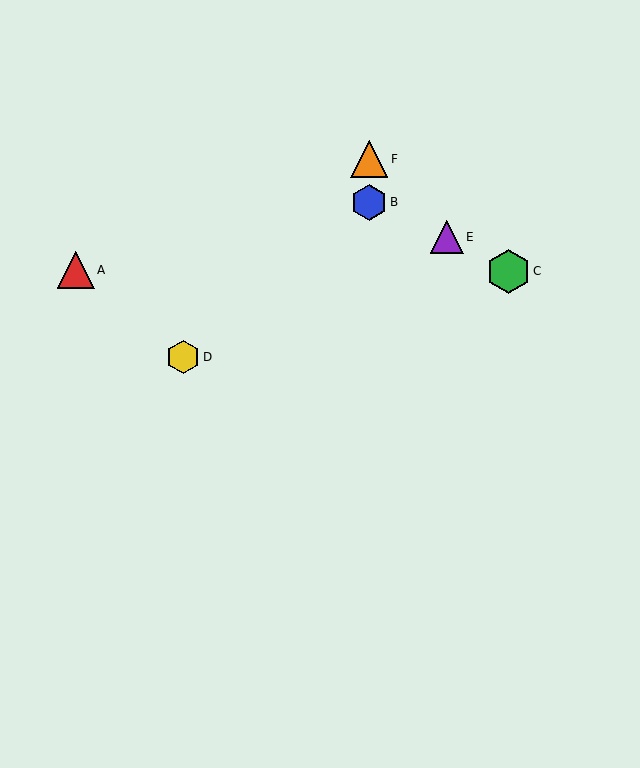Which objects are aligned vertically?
Objects B, F are aligned vertically.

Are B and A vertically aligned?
No, B is at x≈369 and A is at x≈76.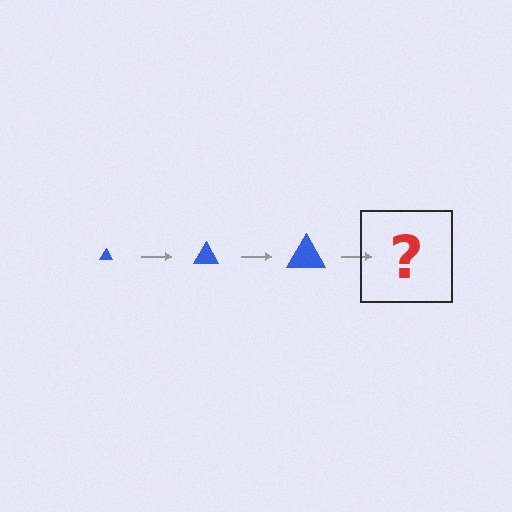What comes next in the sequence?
The next element should be a blue triangle, larger than the previous one.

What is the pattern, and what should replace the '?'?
The pattern is that the triangle gets progressively larger each step. The '?' should be a blue triangle, larger than the previous one.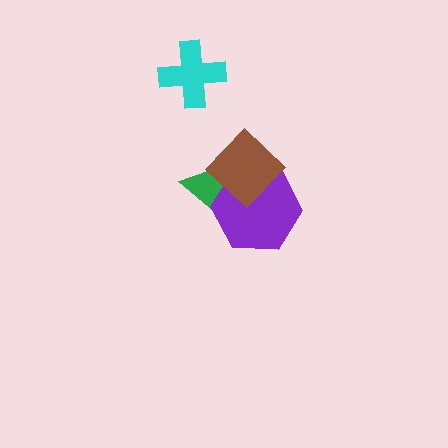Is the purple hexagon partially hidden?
Yes, it is partially covered by another shape.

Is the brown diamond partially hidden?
No, no other shape covers it.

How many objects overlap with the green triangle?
2 objects overlap with the green triangle.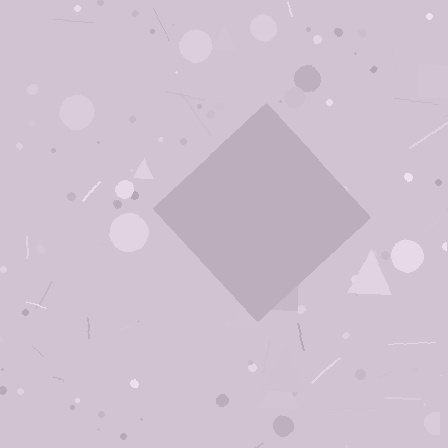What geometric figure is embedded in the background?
A diamond is embedded in the background.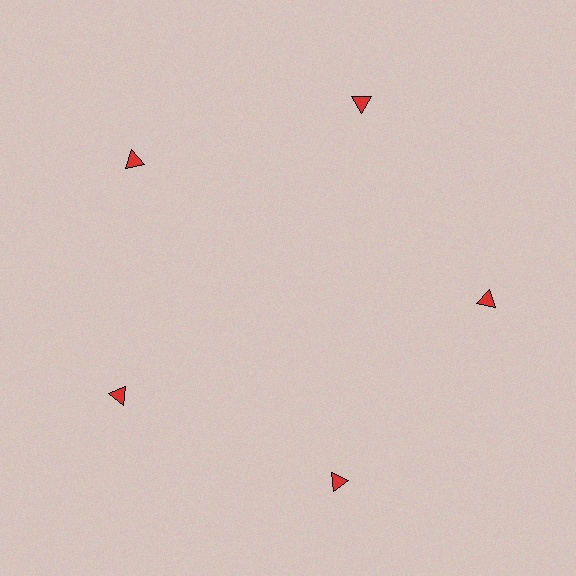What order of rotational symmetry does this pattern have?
This pattern has 5-fold rotational symmetry.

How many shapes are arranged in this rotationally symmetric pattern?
There are 5 shapes, arranged in 5 groups of 1.